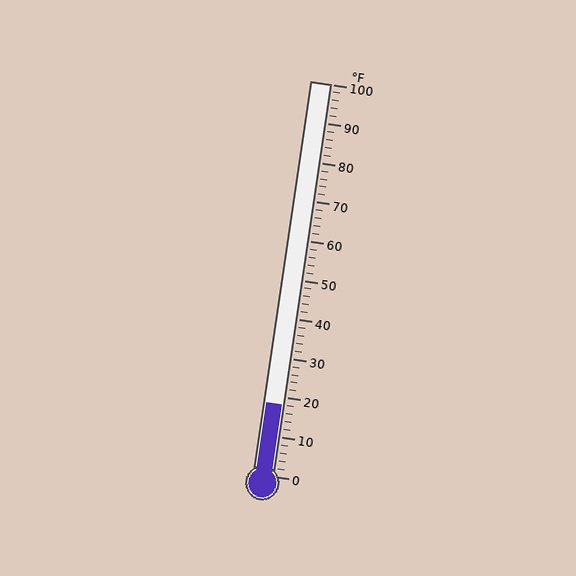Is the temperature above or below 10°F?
The temperature is above 10°F.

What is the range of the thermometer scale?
The thermometer scale ranges from 0°F to 100°F.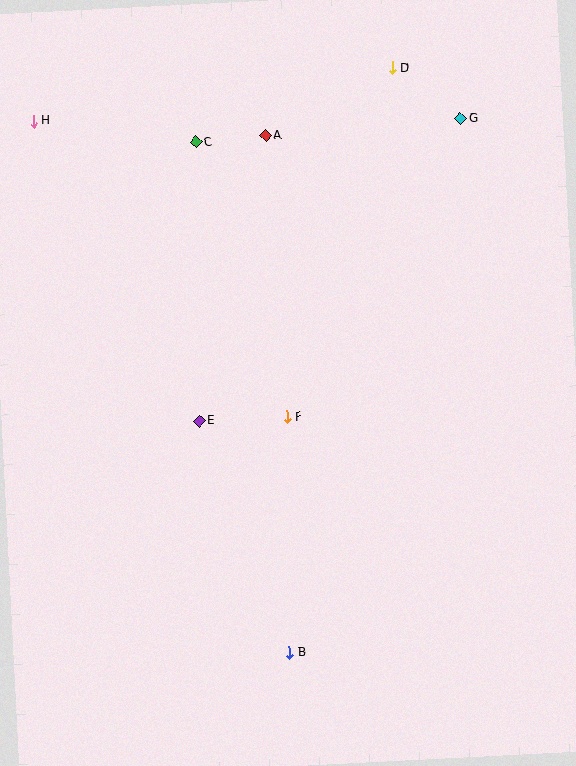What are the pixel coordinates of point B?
Point B is at (289, 653).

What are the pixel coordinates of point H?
Point H is at (34, 121).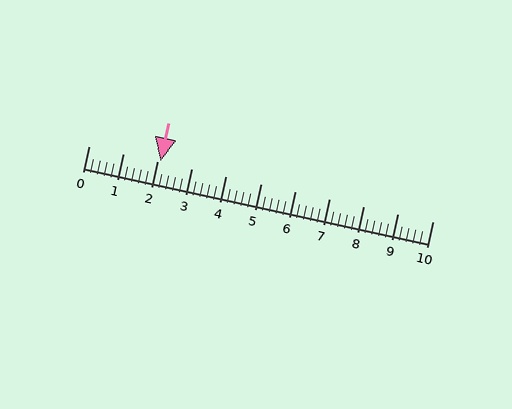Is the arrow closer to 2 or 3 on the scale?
The arrow is closer to 2.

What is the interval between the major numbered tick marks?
The major tick marks are spaced 1 units apart.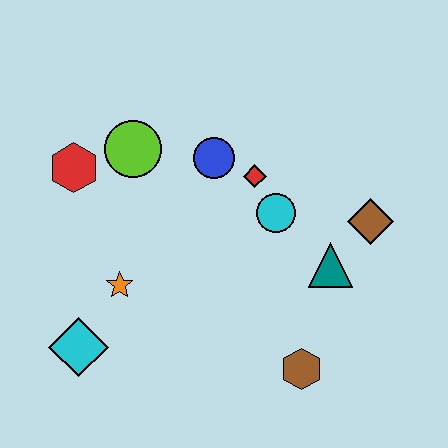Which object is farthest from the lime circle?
The brown hexagon is farthest from the lime circle.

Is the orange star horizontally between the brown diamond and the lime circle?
No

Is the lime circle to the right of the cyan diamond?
Yes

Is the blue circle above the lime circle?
No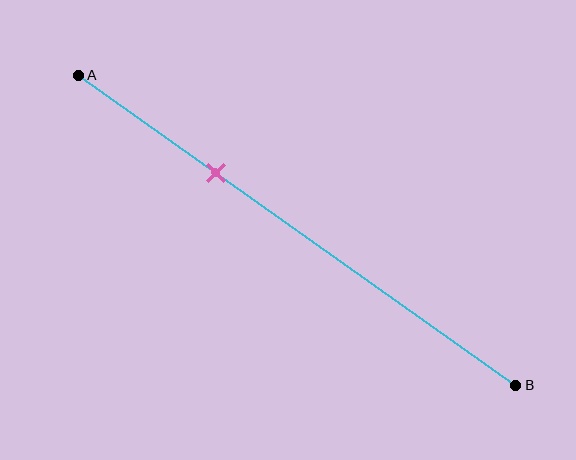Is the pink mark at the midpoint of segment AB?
No, the mark is at about 30% from A, not at the 50% midpoint.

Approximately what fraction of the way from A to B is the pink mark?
The pink mark is approximately 30% of the way from A to B.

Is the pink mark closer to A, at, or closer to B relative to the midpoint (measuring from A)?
The pink mark is closer to point A than the midpoint of segment AB.